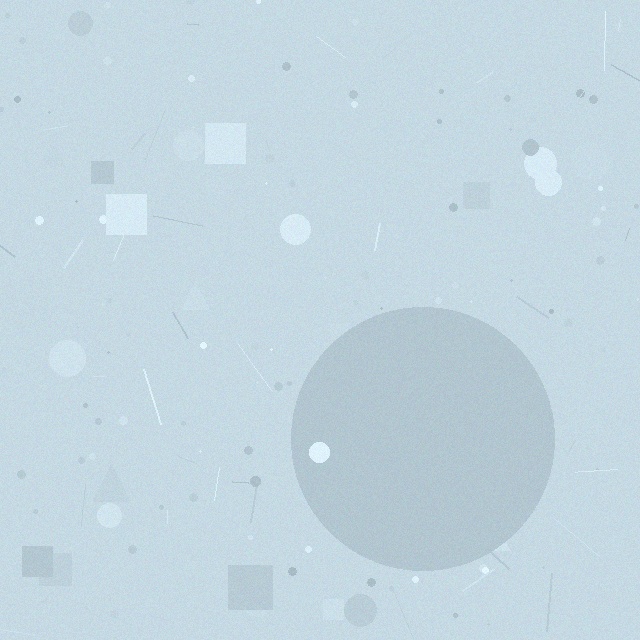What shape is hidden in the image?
A circle is hidden in the image.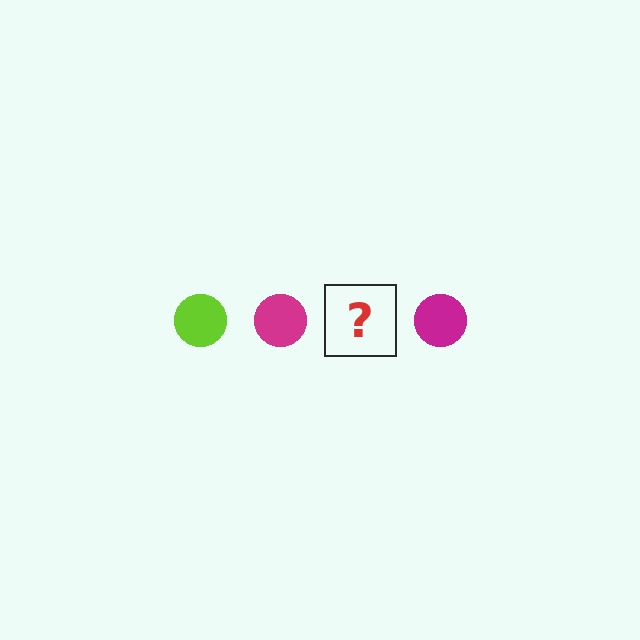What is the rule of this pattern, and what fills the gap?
The rule is that the pattern cycles through lime, magenta circles. The gap should be filled with a lime circle.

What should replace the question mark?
The question mark should be replaced with a lime circle.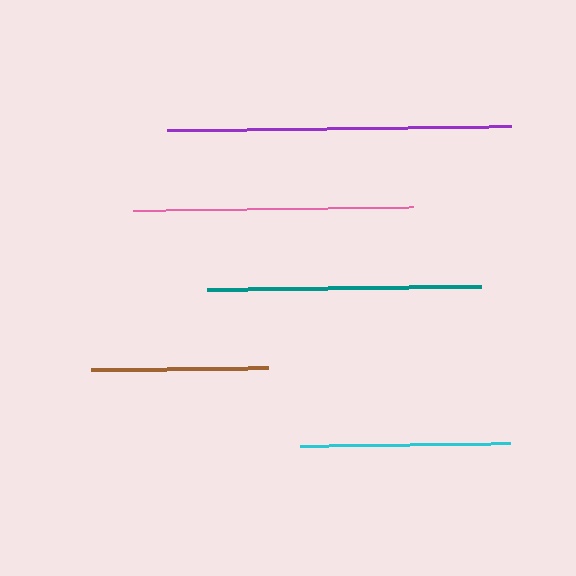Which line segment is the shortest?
The brown line is the shortest at approximately 177 pixels.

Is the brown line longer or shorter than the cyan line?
The cyan line is longer than the brown line.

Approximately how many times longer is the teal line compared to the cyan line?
The teal line is approximately 1.3 times the length of the cyan line.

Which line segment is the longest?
The purple line is the longest at approximately 344 pixels.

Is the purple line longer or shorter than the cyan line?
The purple line is longer than the cyan line.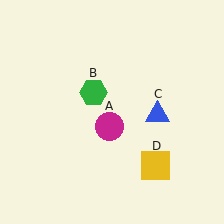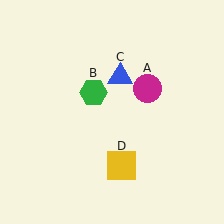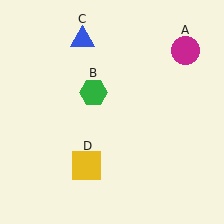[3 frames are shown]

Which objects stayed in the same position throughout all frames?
Green hexagon (object B) remained stationary.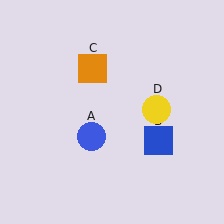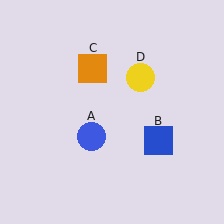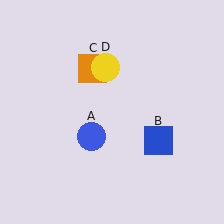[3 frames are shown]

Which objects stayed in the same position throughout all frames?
Blue circle (object A) and blue square (object B) and orange square (object C) remained stationary.